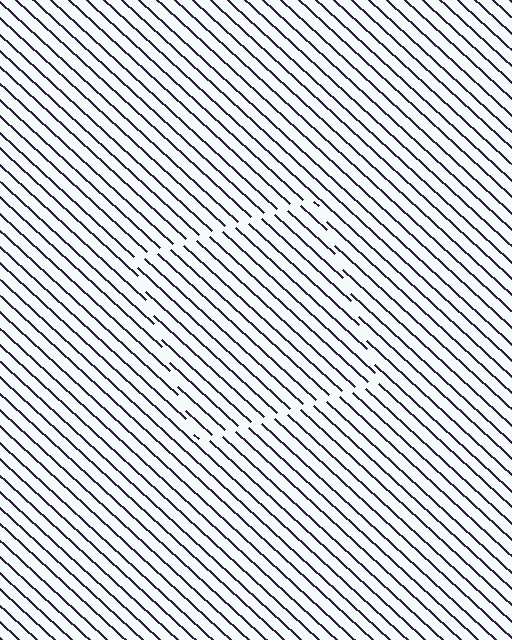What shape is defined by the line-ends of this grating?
An illusory square. The interior of the shape contains the same grating, shifted by half a period — the contour is defined by the phase discontinuity where line-ends from the inner and outer gratings abut.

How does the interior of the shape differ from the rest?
The interior of the shape contains the same grating, shifted by half a period — the contour is defined by the phase discontinuity where line-ends from the inner and outer gratings abut.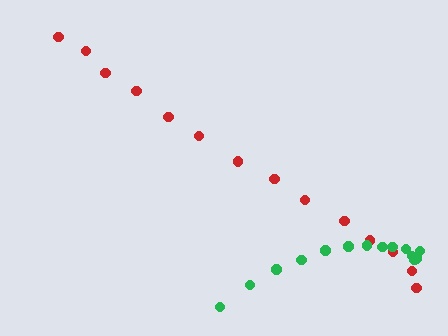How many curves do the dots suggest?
There are 2 distinct paths.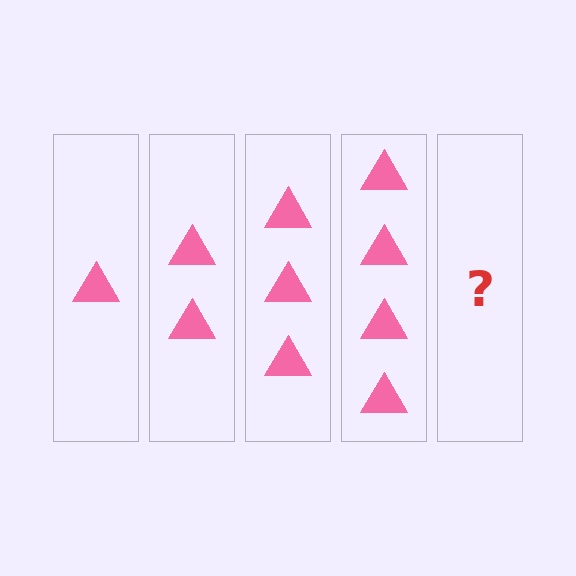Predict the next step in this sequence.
The next step is 5 triangles.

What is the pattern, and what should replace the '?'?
The pattern is that each step adds one more triangle. The '?' should be 5 triangles.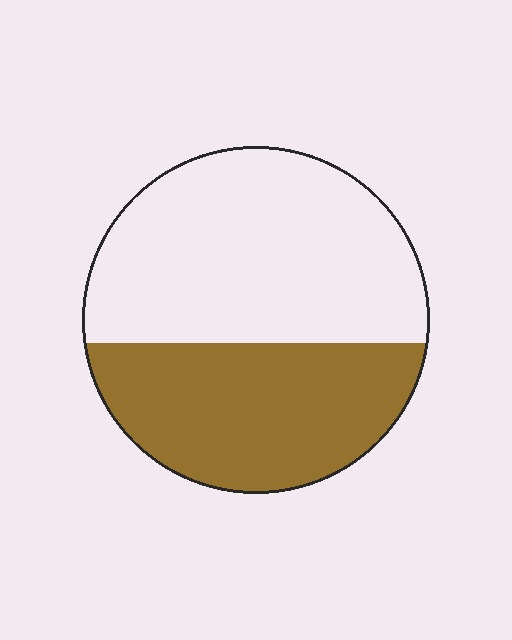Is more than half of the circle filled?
No.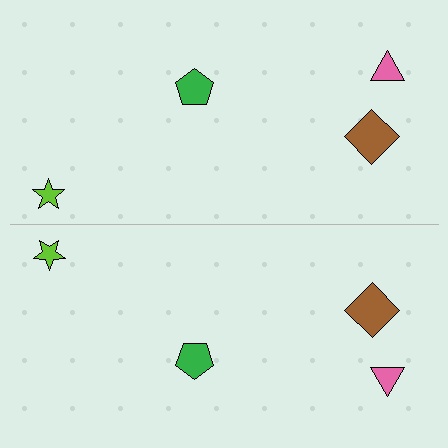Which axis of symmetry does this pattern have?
The pattern has a horizontal axis of symmetry running through the center of the image.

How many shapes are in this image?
There are 8 shapes in this image.